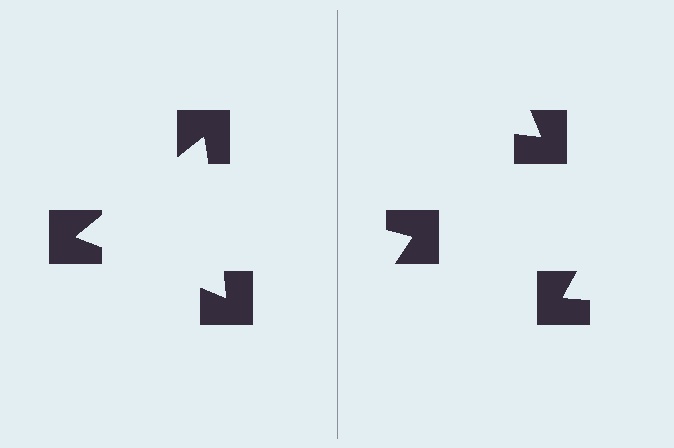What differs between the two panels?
The notched squares are positioned identically on both sides; only the wedge orientations differ. On the left they align to a triangle; on the right they are misaligned.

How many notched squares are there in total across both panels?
6 — 3 on each side.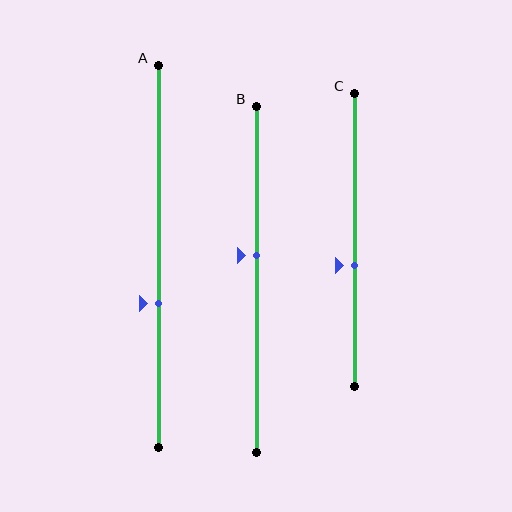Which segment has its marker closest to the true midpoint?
Segment B has its marker closest to the true midpoint.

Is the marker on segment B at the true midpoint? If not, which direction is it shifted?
No, the marker on segment B is shifted upward by about 7% of the segment length.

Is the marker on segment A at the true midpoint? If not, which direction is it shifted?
No, the marker on segment A is shifted downward by about 12% of the segment length.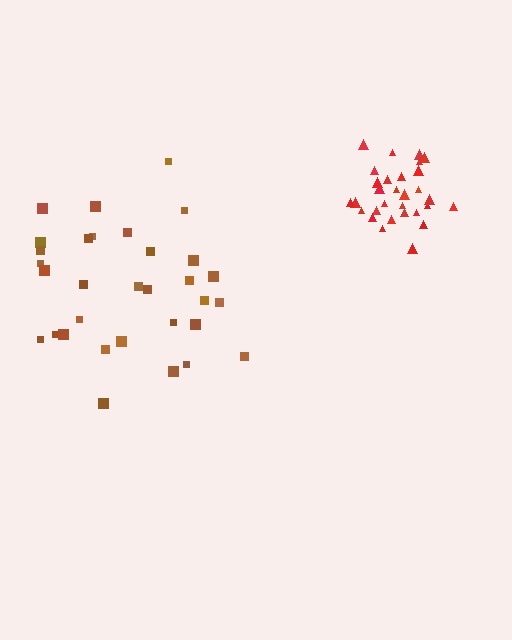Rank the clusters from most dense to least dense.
red, brown.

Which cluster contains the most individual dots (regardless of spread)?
Brown (33).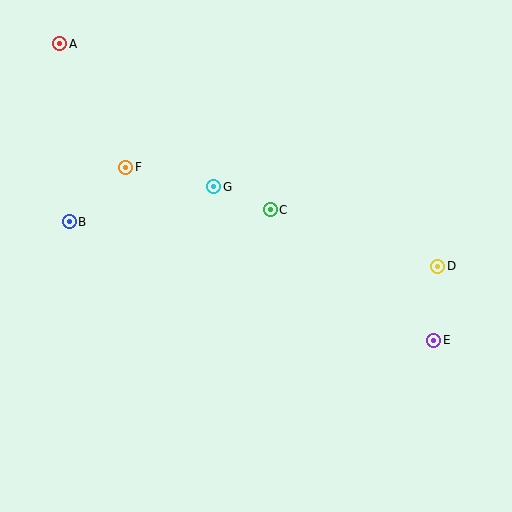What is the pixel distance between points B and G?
The distance between B and G is 149 pixels.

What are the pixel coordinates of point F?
Point F is at (126, 167).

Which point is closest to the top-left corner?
Point A is closest to the top-left corner.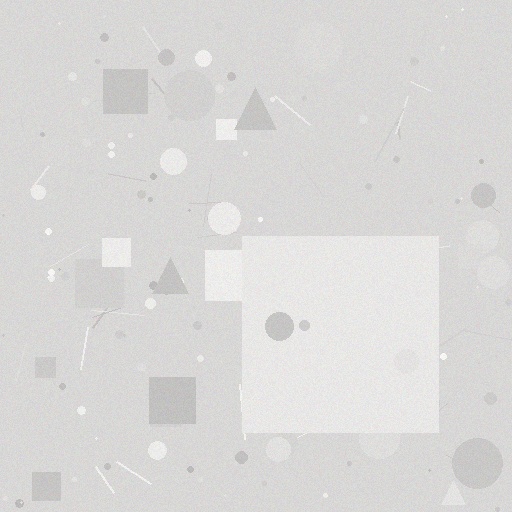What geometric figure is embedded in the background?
A square is embedded in the background.